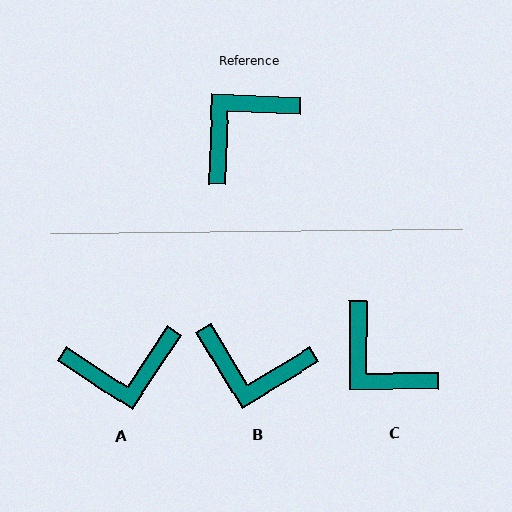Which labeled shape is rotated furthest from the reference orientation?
A, about 149 degrees away.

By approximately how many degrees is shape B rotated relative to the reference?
Approximately 124 degrees counter-clockwise.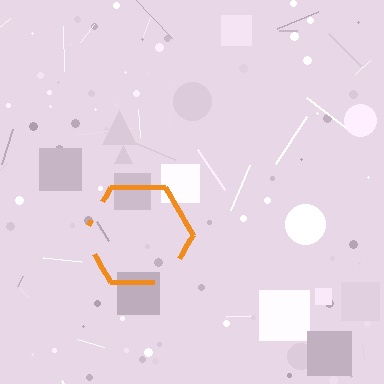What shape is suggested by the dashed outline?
The dashed outline suggests a hexagon.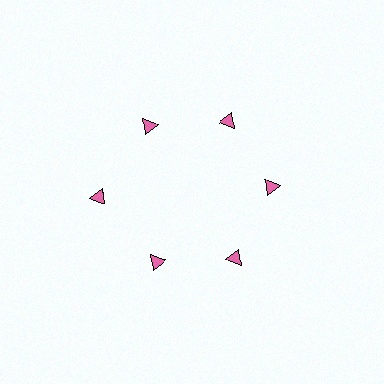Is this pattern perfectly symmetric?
No. The 6 pink triangles are arranged in a ring, but one element near the 9 o'clock position is pushed outward from the center, breaking the 6-fold rotational symmetry.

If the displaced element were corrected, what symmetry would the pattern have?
It would have 6-fold rotational symmetry — the pattern would map onto itself every 60 degrees.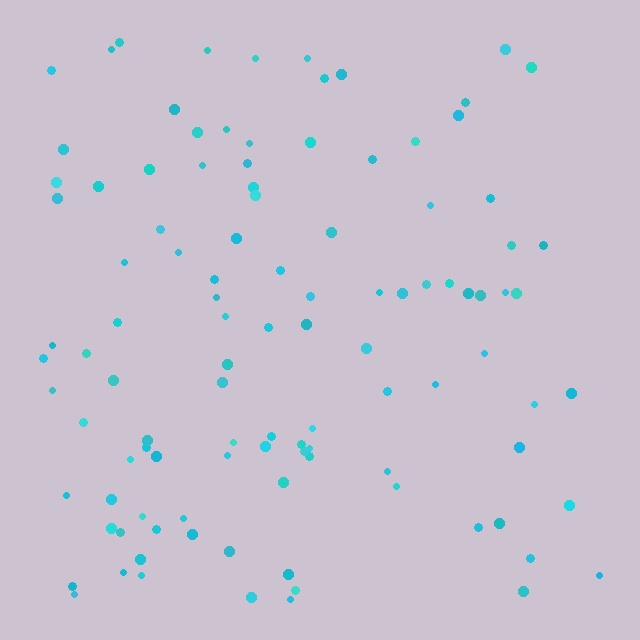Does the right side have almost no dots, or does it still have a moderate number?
Still a moderate number, just noticeably fewer than the left.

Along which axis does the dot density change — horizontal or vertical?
Horizontal.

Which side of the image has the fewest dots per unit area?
The right.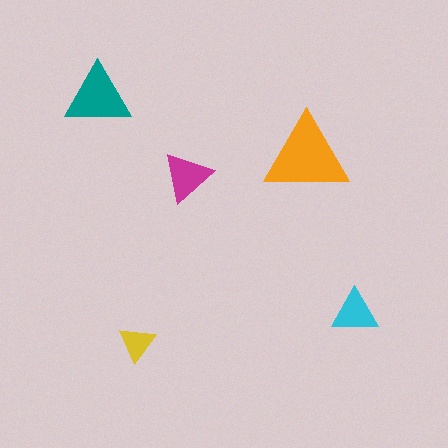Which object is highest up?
The teal triangle is topmost.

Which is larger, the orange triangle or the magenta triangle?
The orange one.